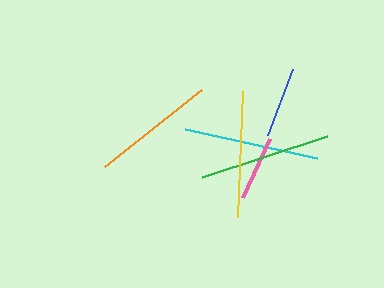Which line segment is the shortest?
The pink line is the shortest at approximately 65 pixels.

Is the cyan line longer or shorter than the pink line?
The cyan line is longer than the pink line.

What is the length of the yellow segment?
The yellow segment is approximately 126 pixels long.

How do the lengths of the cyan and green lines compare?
The cyan and green lines are approximately the same length.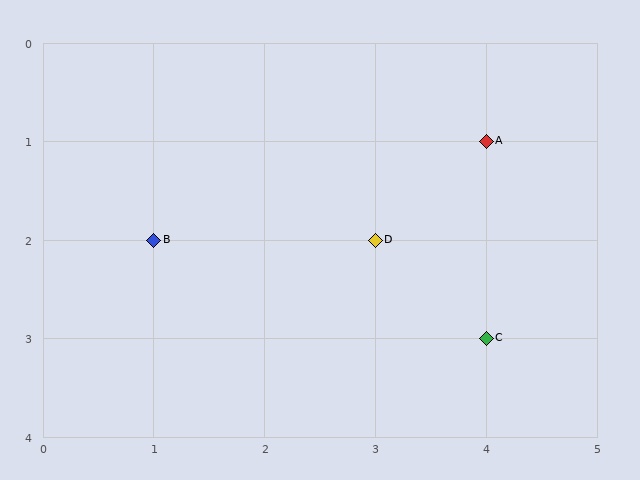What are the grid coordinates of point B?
Point B is at grid coordinates (1, 2).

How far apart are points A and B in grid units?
Points A and B are 3 columns and 1 row apart (about 3.2 grid units diagonally).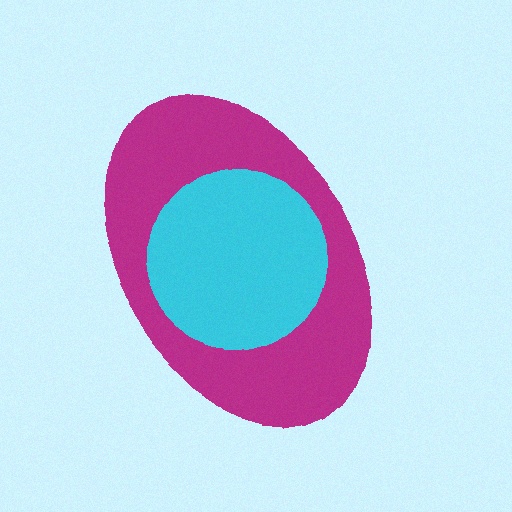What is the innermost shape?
The cyan circle.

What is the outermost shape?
The magenta ellipse.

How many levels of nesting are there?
2.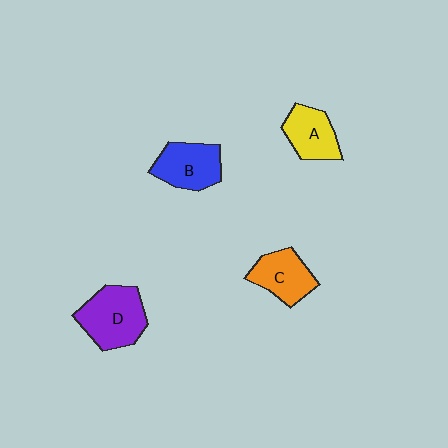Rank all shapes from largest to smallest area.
From largest to smallest: D (purple), B (blue), C (orange), A (yellow).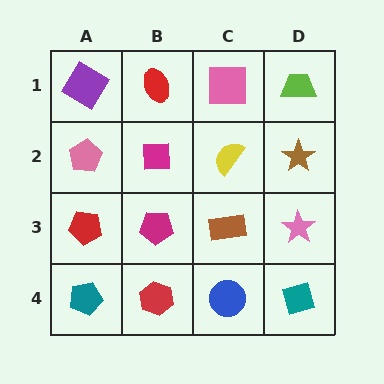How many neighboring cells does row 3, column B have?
4.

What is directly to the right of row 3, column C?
A pink star.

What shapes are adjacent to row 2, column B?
A red ellipse (row 1, column B), a magenta pentagon (row 3, column B), a pink pentagon (row 2, column A), a yellow semicircle (row 2, column C).